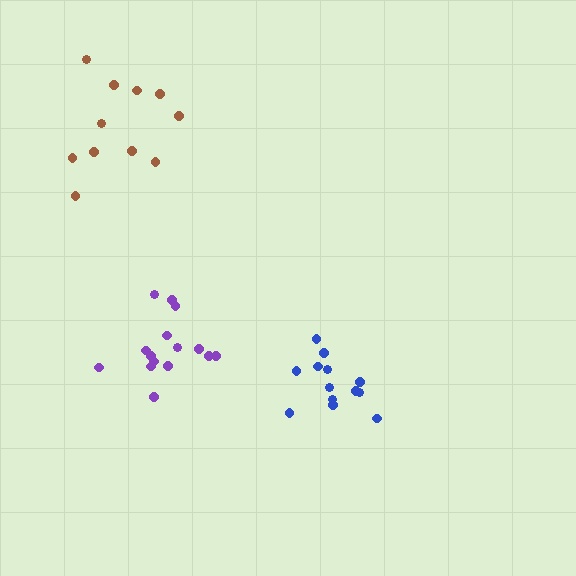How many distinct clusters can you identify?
There are 3 distinct clusters.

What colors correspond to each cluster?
The clusters are colored: blue, brown, purple.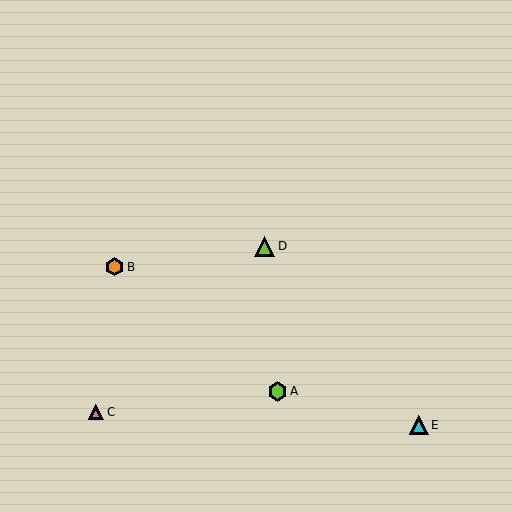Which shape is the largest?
The lime triangle (labeled D) is the largest.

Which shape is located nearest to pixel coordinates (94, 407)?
The pink triangle (labeled C) at (96, 412) is nearest to that location.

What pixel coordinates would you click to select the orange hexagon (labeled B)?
Click at (114, 267) to select the orange hexagon B.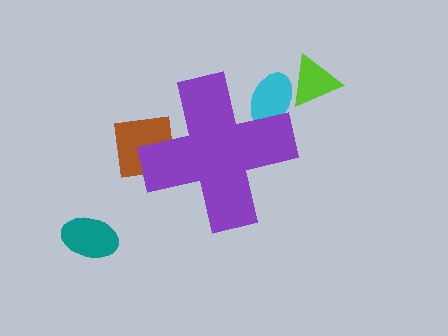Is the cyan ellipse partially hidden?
Yes, the cyan ellipse is partially hidden behind the purple cross.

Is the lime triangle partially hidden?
No, the lime triangle is fully visible.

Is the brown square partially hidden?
Yes, the brown square is partially hidden behind the purple cross.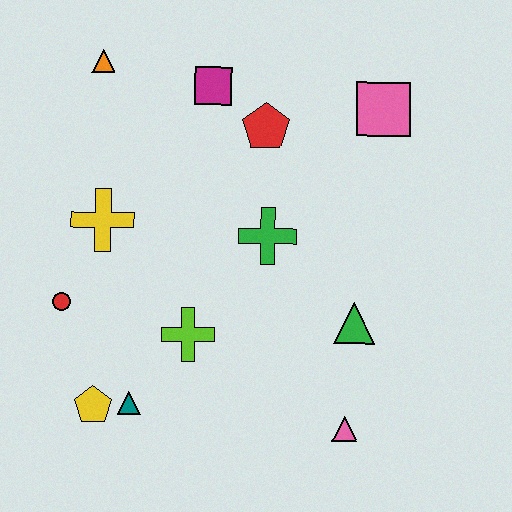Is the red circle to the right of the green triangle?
No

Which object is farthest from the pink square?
The yellow pentagon is farthest from the pink square.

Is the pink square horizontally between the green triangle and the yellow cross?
No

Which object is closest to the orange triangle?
The magenta square is closest to the orange triangle.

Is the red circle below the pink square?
Yes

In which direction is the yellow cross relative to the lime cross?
The yellow cross is above the lime cross.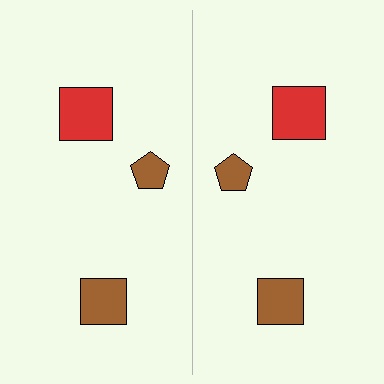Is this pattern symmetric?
Yes, this pattern has bilateral (reflection) symmetry.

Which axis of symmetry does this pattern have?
The pattern has a vertical axis of symmetry running through the center of the image.